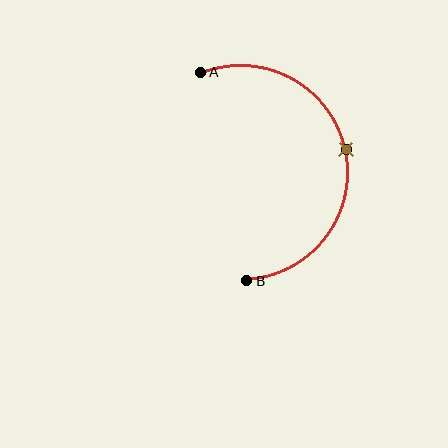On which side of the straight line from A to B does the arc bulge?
The arc bulges to the right of the straight line connecting A and B.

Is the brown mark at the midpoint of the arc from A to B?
Yes. The brown mark lies on the arc at equal arc-length from both A and B — it is the arc midpoint.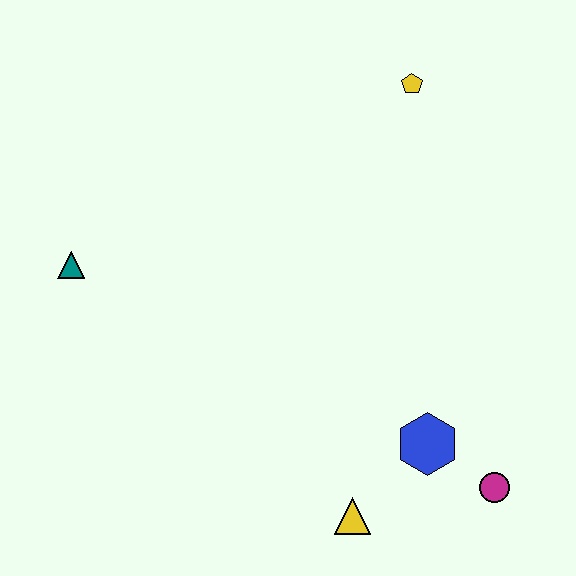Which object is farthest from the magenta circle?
The teal triangle is farthest from the magenta circle.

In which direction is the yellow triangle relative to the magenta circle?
The yellow triangle is to the left of the magenta circle.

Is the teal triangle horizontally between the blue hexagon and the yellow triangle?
No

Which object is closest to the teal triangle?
The yellow triangle is closest to the teal triangle.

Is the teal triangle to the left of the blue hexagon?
Yes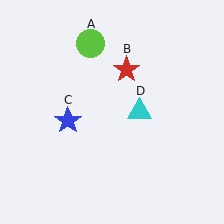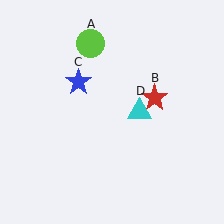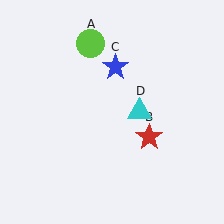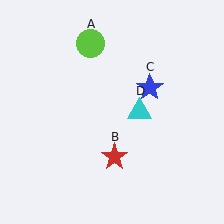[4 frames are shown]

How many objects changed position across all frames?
2 objects changed position: red star (object B), blue star (object C).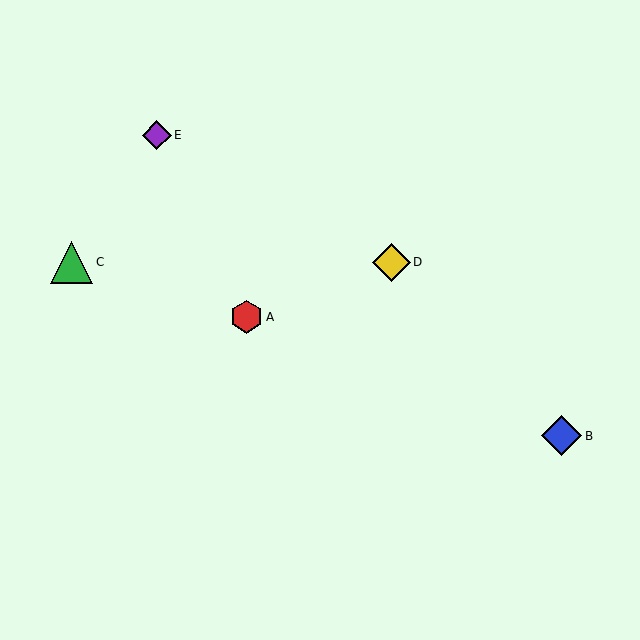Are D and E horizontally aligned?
No, D is at y≈262 and E is at y≈135.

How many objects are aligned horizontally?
2 objects (C, D) are aligned horizontally.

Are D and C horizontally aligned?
Yes, both are at y≈262.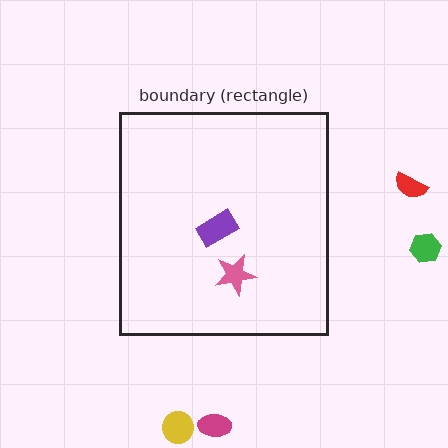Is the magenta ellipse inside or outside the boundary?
Outside.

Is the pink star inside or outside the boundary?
Inside.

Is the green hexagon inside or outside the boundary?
Outside.